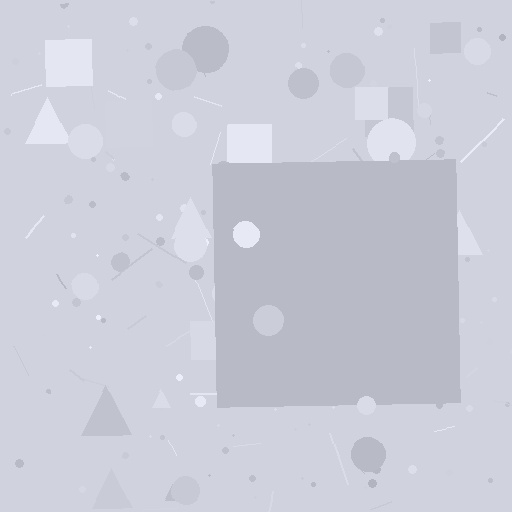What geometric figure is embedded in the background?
A square is embedded in the background.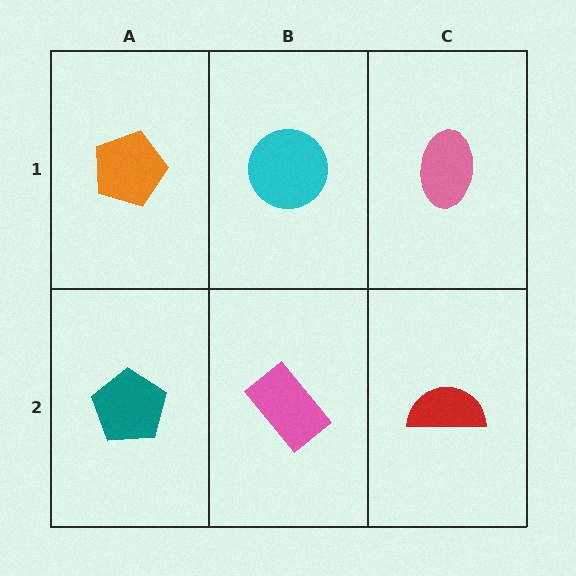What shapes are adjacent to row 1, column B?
A pink rectangle (row 2, column B), an orange pentagon (row 1, column A), a pink ellipse (row 1, column C).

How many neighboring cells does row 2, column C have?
2.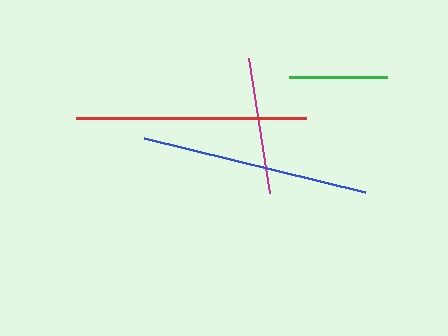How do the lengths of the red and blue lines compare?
The red and blue lines are approximately the same length.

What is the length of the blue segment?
The blue segment is approximately 227 pixels long.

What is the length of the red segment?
The red segment is approximately 229 pixels long.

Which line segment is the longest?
The red line is the longest at approximately 229 pixels.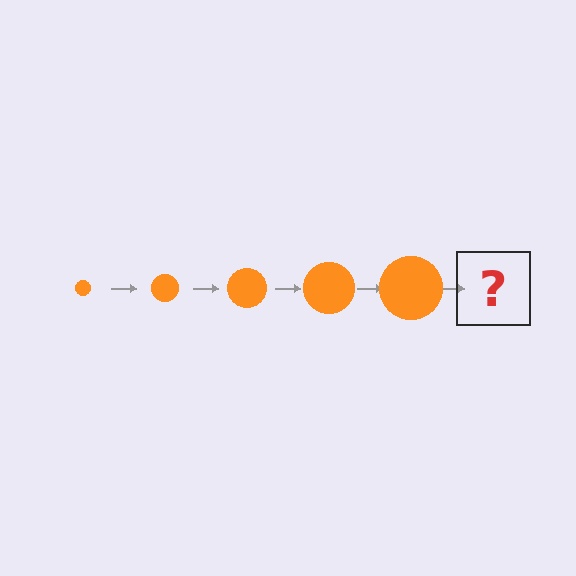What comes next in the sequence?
The next element should be an orange circle, larger than the previous one.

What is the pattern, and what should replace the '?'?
The pattern is that the circle gets progressively larger each step. The '?' should be an orange circle, larger than the previous one.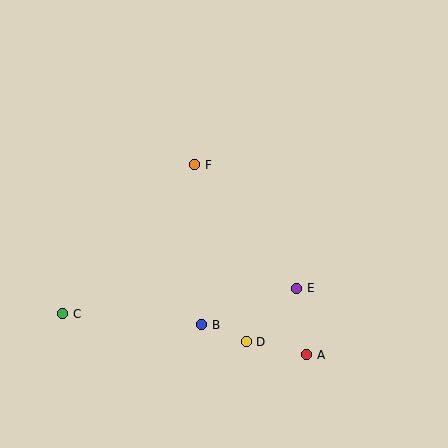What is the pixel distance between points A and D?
The distance between A and D is 62 pixels.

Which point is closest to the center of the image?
Point F at (195, 165) is closest to the center.